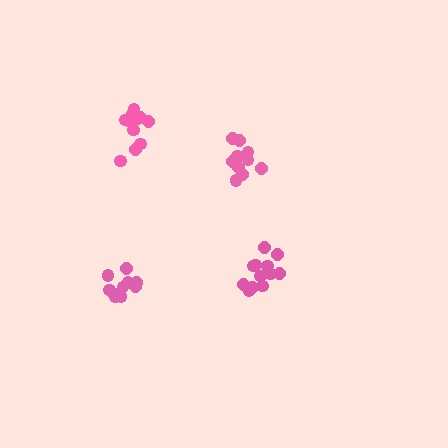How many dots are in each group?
Group 1: 13 dots, Group 2: 12 dots, Group 3: 10 dots, Group 4: 11 dots (46 total).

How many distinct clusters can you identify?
There are 4 distinct clusters.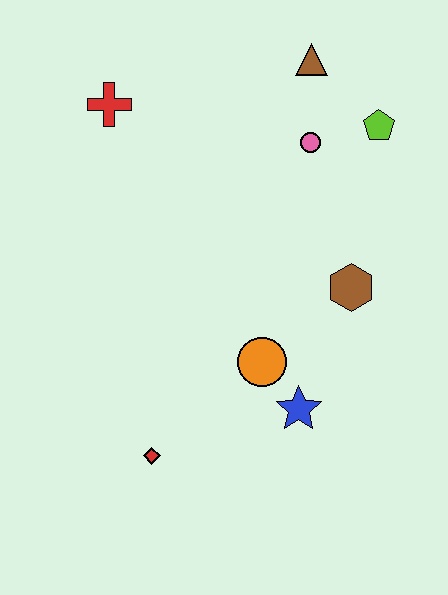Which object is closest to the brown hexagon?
The orange circle is closest to the brown hexagon.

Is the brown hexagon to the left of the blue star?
No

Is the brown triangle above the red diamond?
Yes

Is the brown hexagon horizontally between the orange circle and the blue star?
No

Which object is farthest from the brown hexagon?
The red cross is farthest from the brown hexagon.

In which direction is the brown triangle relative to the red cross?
The brown triangle is to the right of the red cross.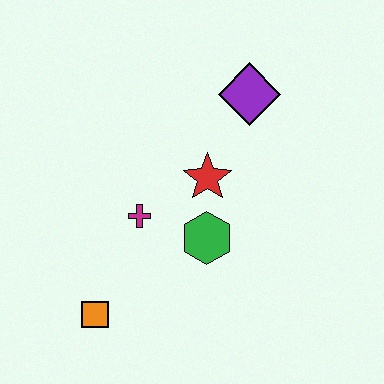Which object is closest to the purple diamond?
The red star is closest to the purple diamond.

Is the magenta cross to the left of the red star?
Yes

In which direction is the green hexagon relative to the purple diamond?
The green hexagon is below the purple diamond.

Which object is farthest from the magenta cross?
The purple diamond is farthest from the magenta cross.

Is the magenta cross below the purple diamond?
Yes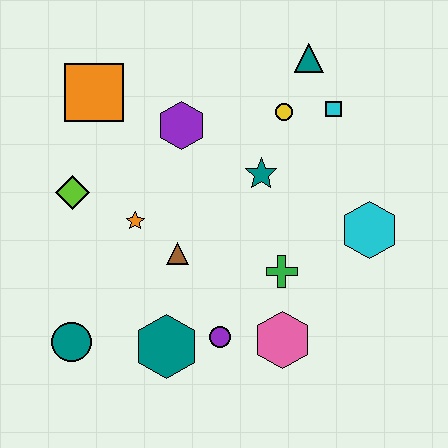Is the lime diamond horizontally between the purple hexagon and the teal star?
No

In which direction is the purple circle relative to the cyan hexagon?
The purple circle is to the left of the cyan hexagon.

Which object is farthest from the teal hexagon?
The teal triangle is farthest from the teal hexagon.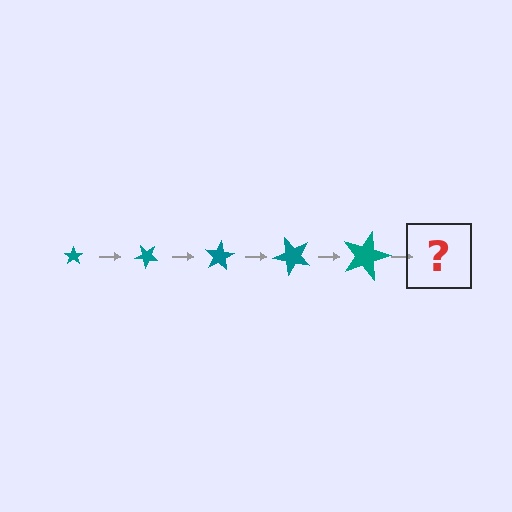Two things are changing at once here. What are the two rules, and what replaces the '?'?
The two rules are that the star grows larger each step and it rotates 40 degrees each step. The '?' should be a star, larger than the previous one and rotated 200 degrees from the start.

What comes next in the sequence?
The next element should be a star, larger than the previous one and rotated 200 degrees from the start.